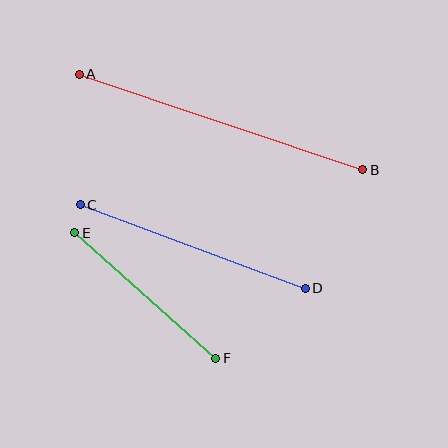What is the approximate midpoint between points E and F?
The midpoint is at approximately (145, 295) pixels.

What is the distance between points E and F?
The distance is approximately 189 pixels.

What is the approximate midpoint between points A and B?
The midpoint is at approximately (221, 122) pixels.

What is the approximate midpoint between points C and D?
The midpoint is at approximately (193, 247) pixels.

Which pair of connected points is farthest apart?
Points A and B are farthest apart.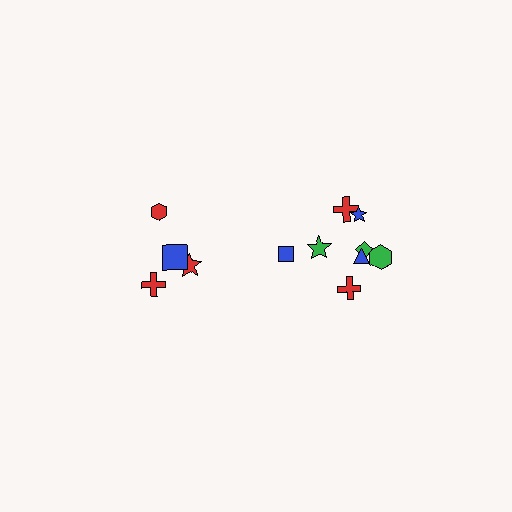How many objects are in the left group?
There are 4 objects.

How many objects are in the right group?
There are 8 objects.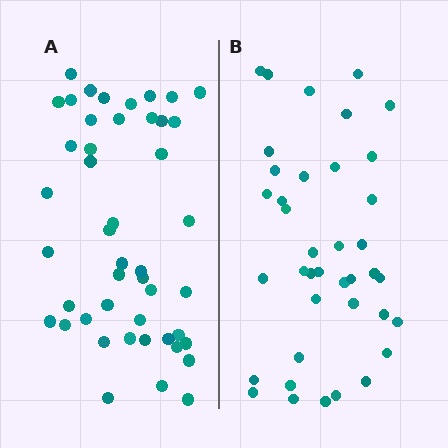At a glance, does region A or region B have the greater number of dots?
Region A (the left region) has more dots.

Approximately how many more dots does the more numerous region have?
Region A has roughly 8 or so more dots than region B.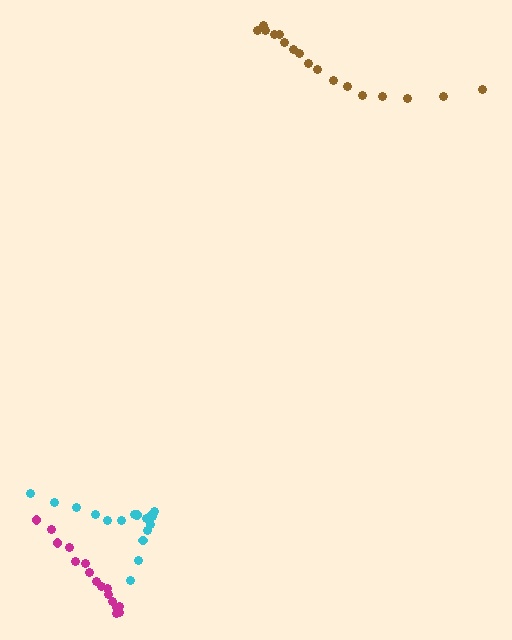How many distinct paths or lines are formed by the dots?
There are 3 distinct paths.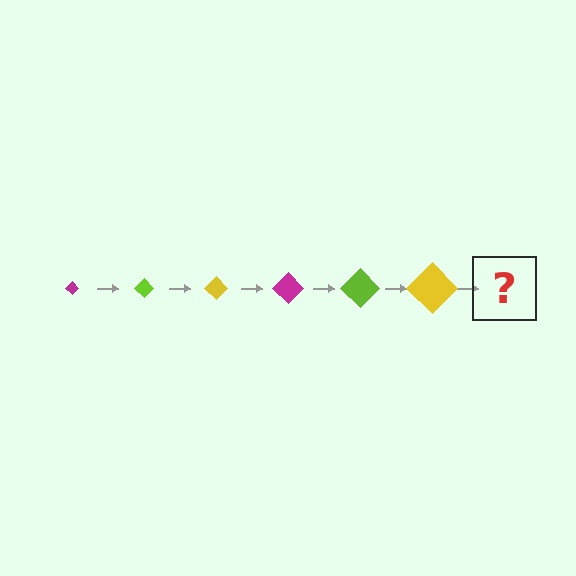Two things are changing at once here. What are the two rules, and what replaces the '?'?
The two rules are that the diamond grows larger each step and the color cycles through magenta, lime, and yellow. The '?' should be a magenta diamond, larger than the previous one.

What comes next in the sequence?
The next element should be a magenta diamond, larger than the previous one.